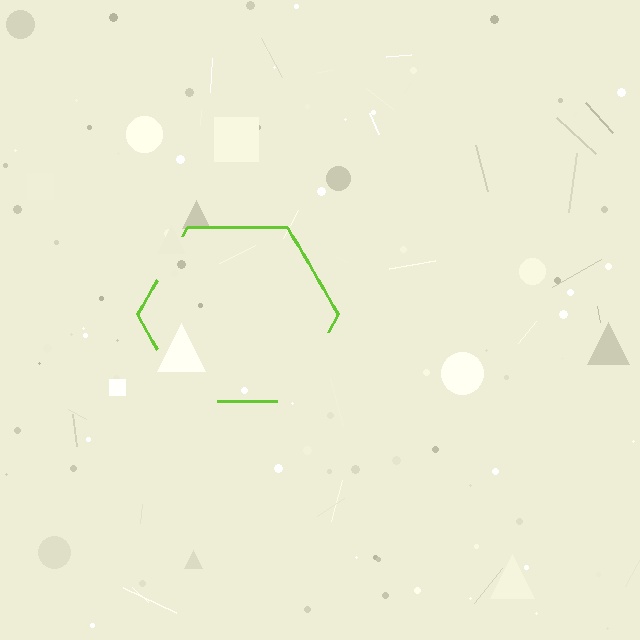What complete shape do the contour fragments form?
The contour fragments form a hexagon.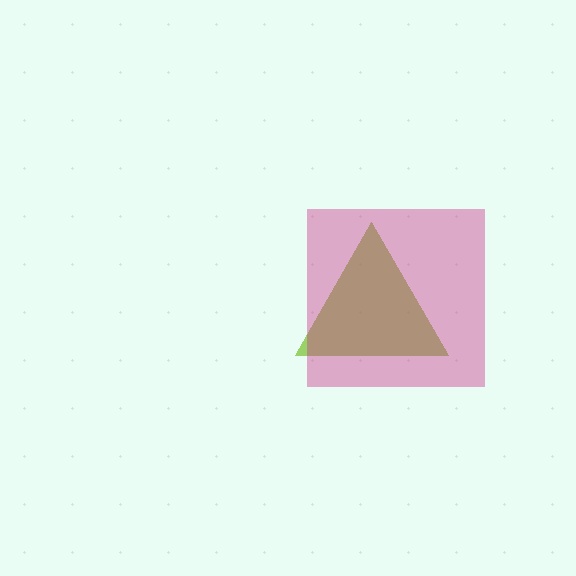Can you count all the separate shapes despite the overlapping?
Yes, there are 2 separate shapes.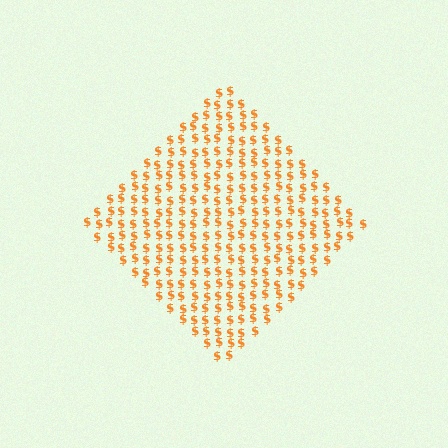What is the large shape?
The large shape is a diamond.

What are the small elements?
The small elements are dollar signs.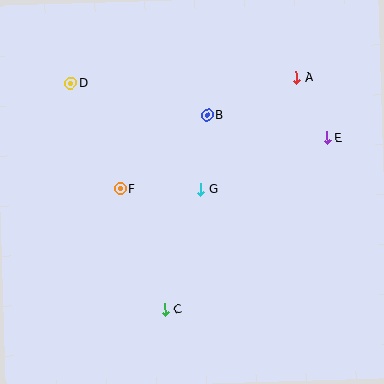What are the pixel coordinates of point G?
Point G is at (201, 189).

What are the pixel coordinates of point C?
Point C is at (165, 310).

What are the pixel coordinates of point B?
Point B is at (207, 115).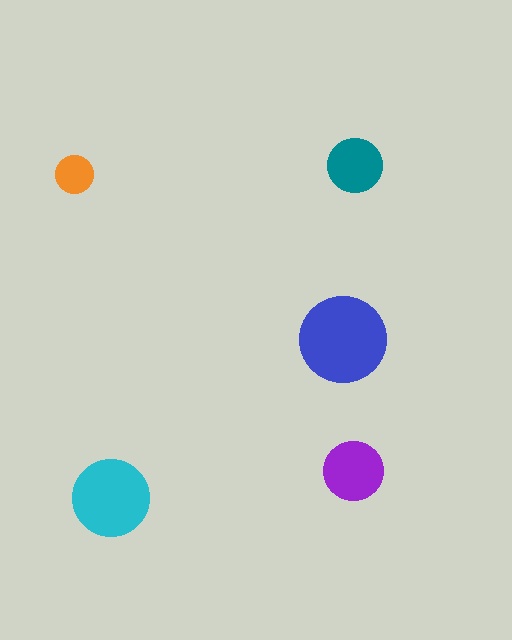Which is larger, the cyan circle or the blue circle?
The blue one.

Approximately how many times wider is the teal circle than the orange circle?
About 1.5 times wider.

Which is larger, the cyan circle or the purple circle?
The cyan one.